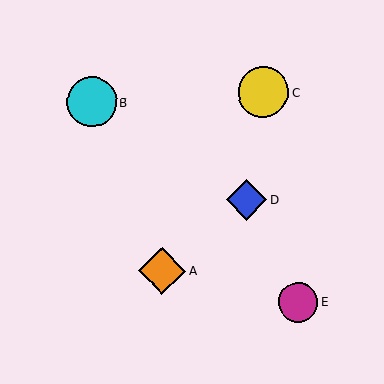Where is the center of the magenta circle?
The center of the magenta circle is at (298, 302).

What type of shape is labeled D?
Shape D is a blue diamond.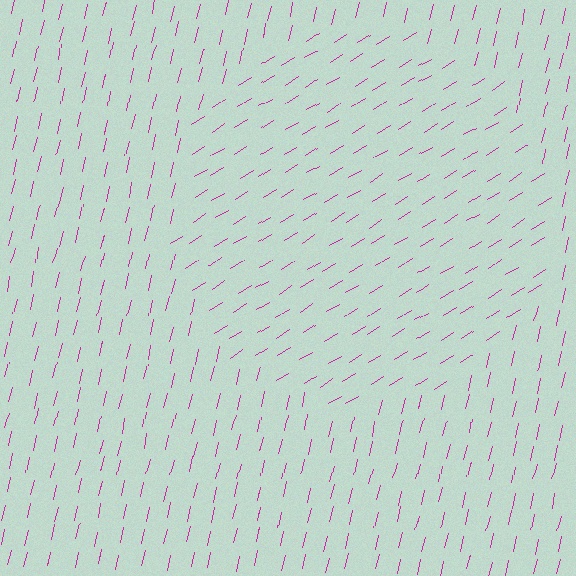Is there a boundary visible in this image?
Yes, there is a texture boundary formed by a change in line orientation.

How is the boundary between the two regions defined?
The boundary is defined purely by a change in line orientation (approximately 45 degrees difference). All lines are the same color and thickness.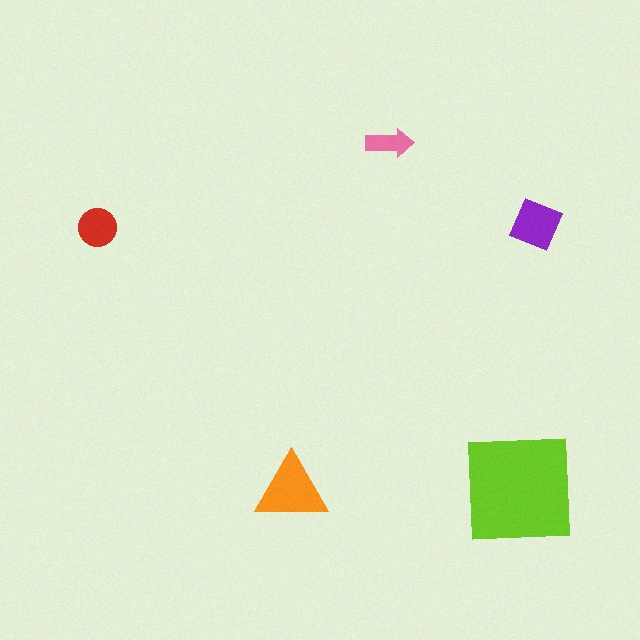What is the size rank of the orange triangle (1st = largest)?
2nd.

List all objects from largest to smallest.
The lime square, the orange triangle, the purple diamond, the red circle, the pink arrow.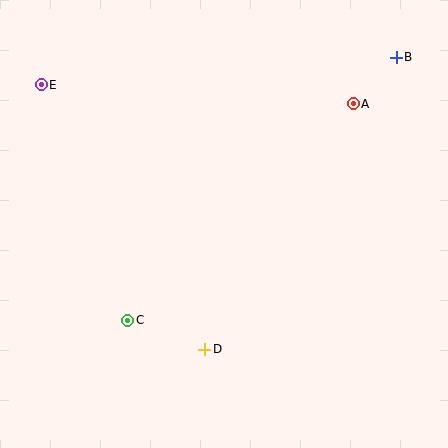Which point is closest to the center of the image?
Point D at (205, 349) is closest to the center.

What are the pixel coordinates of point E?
Point E is at (41, 85).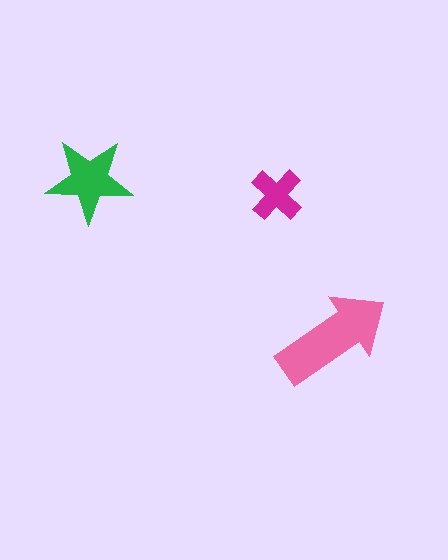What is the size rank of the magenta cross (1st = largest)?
3rd.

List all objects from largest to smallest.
The pink arrow, the green star, the magenta cross.